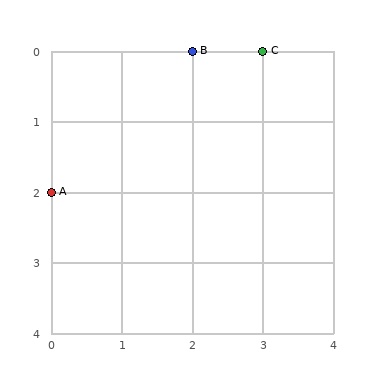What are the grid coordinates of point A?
Point A is at grid coordinates (0, 2).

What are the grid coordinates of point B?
Point B is at grid coordinates (2, 0).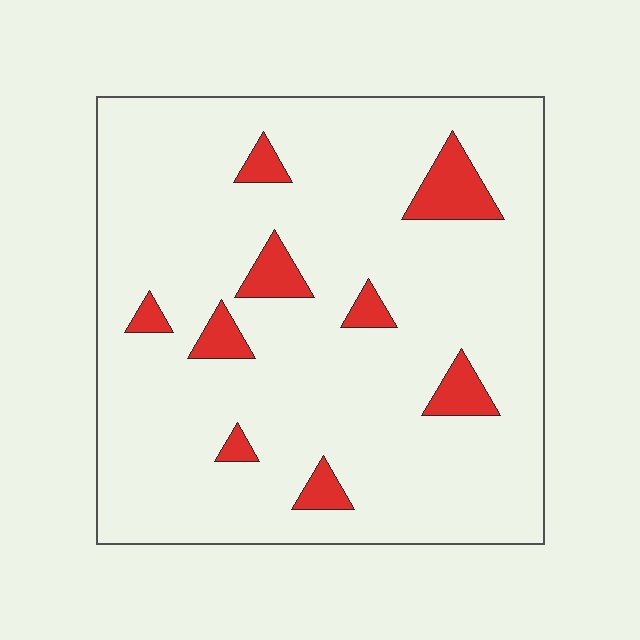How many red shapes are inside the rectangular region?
9.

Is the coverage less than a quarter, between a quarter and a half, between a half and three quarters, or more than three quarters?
Less than a quarter.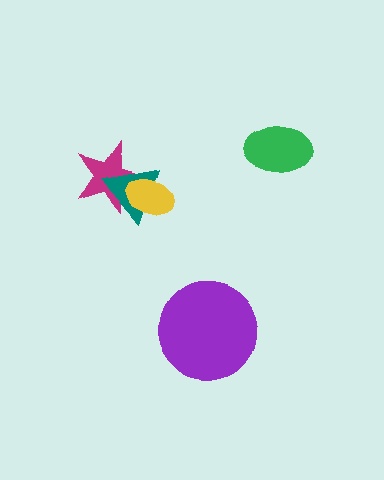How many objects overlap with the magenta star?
2 objects overlap with the magenta star.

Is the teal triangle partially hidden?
Yes, it is partially covered by another shape.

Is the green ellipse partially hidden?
No, no other shape covers it.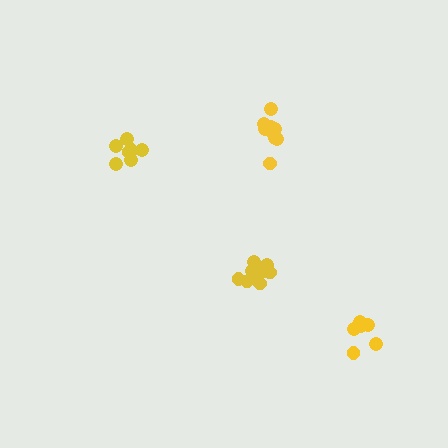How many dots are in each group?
Group 1: 8 dots, Group 2: 11 dots, Group 3: 9 dots, Group 4: 6 dots (34 total).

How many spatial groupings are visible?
There are 4 spatial groupings.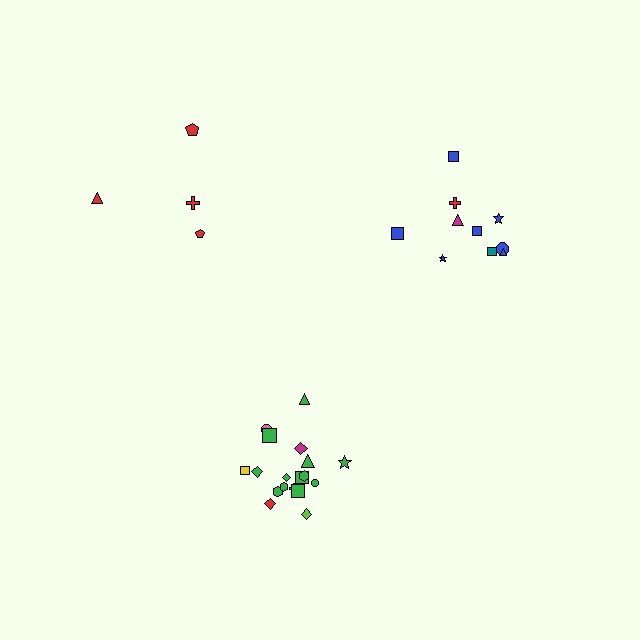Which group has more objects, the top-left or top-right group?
The top-right group.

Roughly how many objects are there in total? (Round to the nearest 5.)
Roughly 30 objects in total.